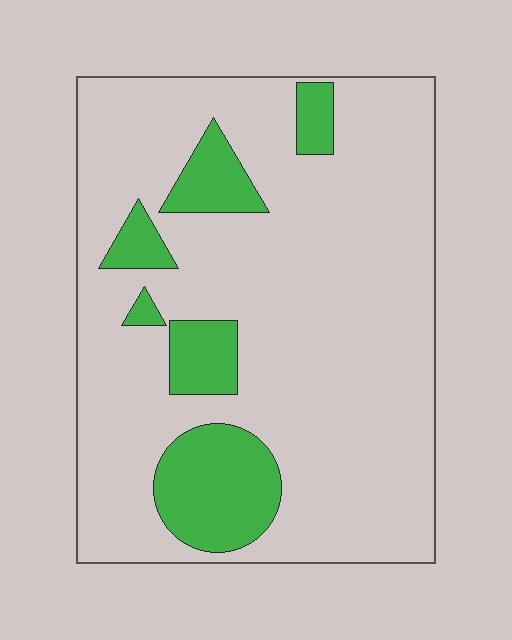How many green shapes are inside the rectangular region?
6.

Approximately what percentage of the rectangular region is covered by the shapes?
Approximately 15%.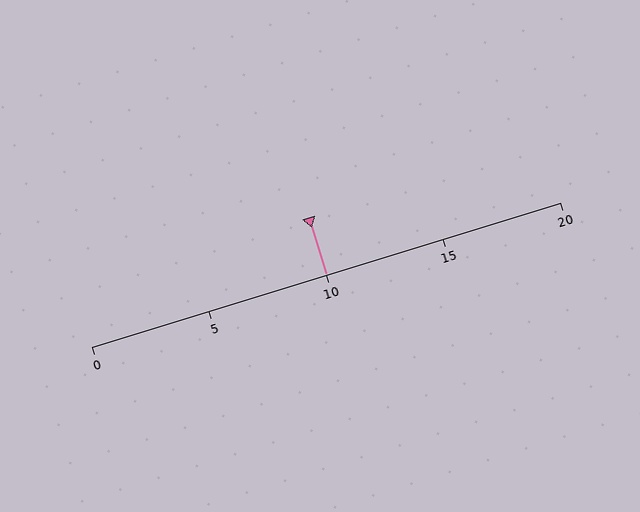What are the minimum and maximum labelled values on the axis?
The axis runs from 0 to 20.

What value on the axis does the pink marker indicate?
The marker indicates approximately 10.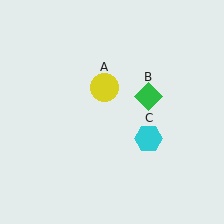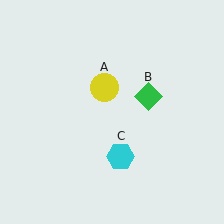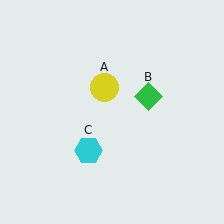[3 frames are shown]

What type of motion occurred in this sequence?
The cyan hexagon (object C) rotated clockwise around the center of the scene.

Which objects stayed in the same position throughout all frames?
Yellow circle (object A) and green diamond (object B) remained stationary.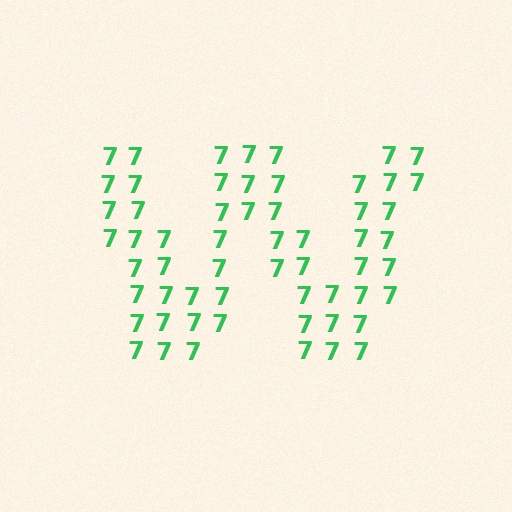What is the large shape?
The large shape is the letter W.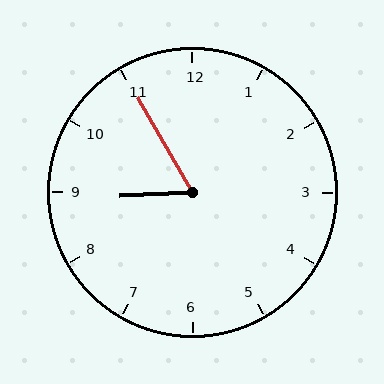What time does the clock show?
8:55.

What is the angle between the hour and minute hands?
Approximately 62 degrees.